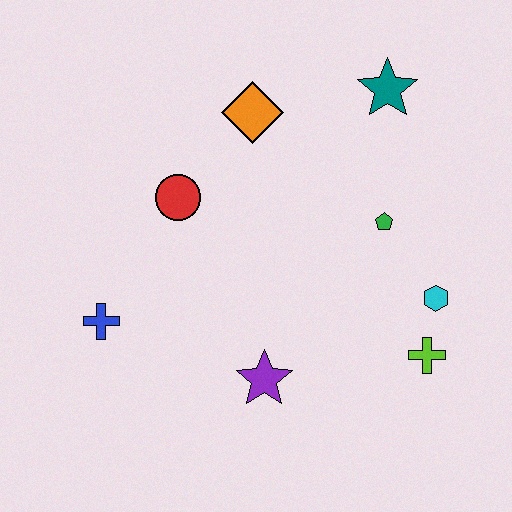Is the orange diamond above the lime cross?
Yes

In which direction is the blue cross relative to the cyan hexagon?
The blue cross is to the left of the cyan hexagon.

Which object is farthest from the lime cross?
The blue cross is farthest from the lime cross.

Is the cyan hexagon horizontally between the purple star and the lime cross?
No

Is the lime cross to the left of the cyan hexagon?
Yes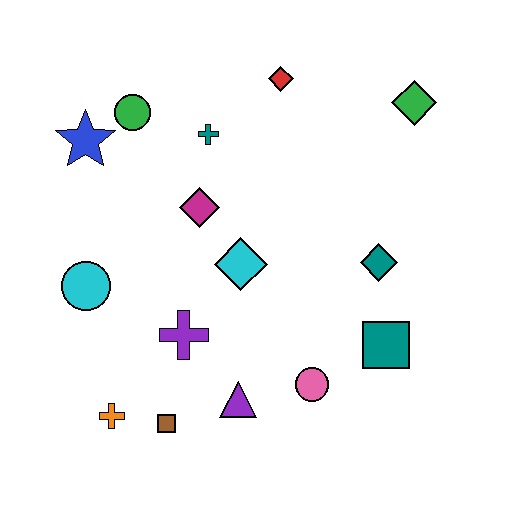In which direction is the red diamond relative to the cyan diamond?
The red diamond is above the cyan diamond.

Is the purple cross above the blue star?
No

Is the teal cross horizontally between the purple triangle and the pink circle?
No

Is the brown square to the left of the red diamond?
Yes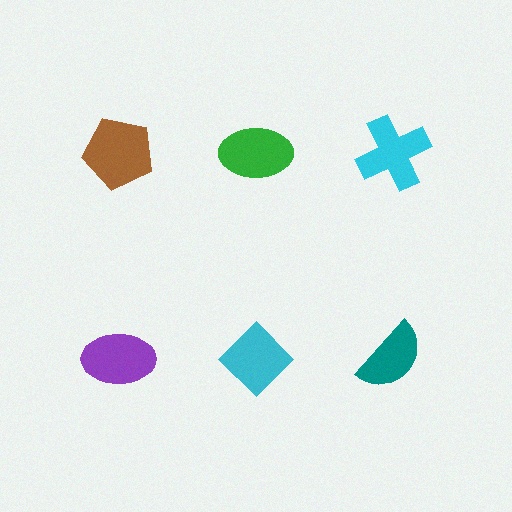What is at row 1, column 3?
A cyan cross.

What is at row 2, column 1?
A purple ellipse.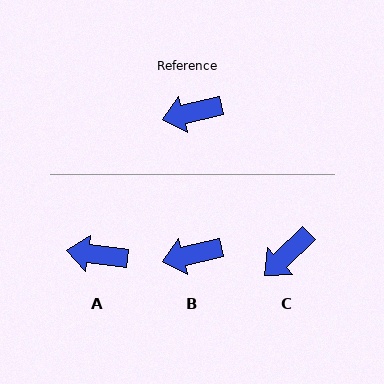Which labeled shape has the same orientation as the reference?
B.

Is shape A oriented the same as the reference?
No, it is off by about 21 degrees.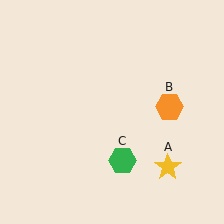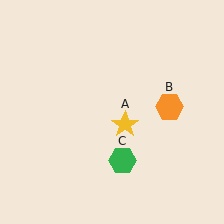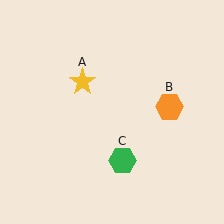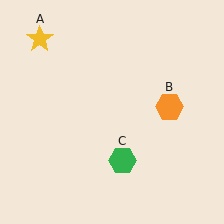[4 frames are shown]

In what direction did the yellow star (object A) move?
The yellow star (object A) moved up and to the left.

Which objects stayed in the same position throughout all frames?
Orange hexagon (object B) and green hexagon (object C) remained stationary.